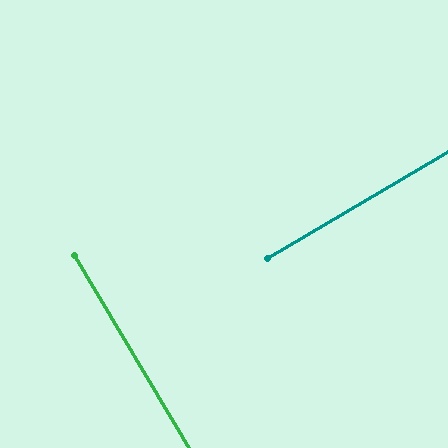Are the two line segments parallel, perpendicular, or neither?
Perpendicular — they meet at approximately 90°.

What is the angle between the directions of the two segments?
Approximately 90 degrees.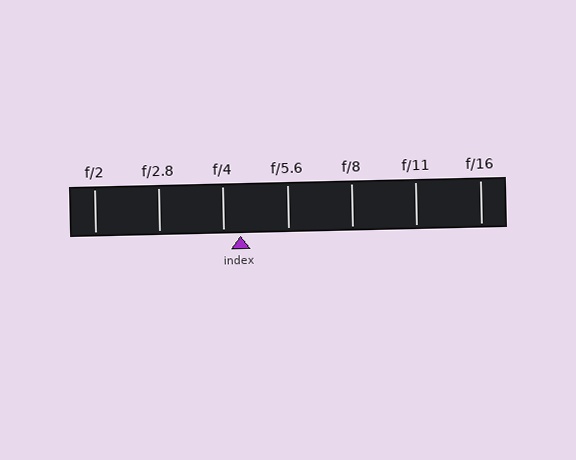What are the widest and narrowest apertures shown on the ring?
The widest aperture shown is f/2 and the narrowest is f/16.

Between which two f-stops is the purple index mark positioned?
The index mark is between f/4 and f/5.6.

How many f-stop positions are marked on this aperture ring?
There are 7 f-stop positions marked.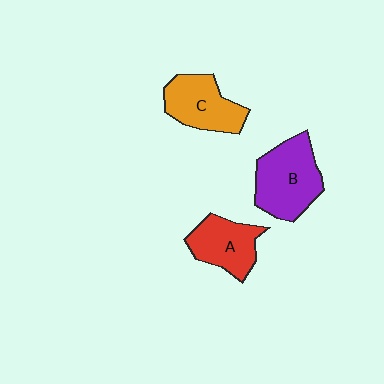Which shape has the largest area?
Shape B (purple).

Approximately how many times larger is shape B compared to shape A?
Approximately 1.4 times.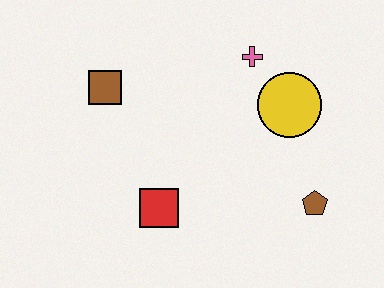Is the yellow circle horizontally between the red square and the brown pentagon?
Yes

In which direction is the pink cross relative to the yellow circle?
The pink cross is above the yellow circle.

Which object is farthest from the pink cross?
The red square is farthest from the pink cross.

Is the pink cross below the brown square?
No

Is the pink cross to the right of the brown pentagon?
No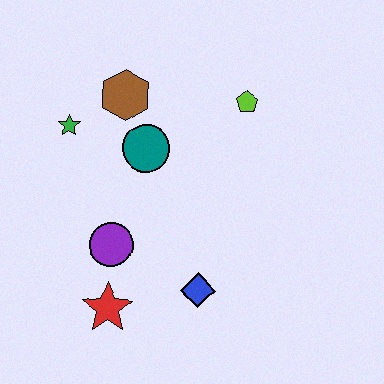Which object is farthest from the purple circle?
The lime pentagon is farthest from the purple circle.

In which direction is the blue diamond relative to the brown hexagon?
The blue diamond is below the brown hexagon.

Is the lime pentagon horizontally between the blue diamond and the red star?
No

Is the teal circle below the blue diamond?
No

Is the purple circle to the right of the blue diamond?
No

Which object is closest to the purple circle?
The red star is closest to the purple circle.